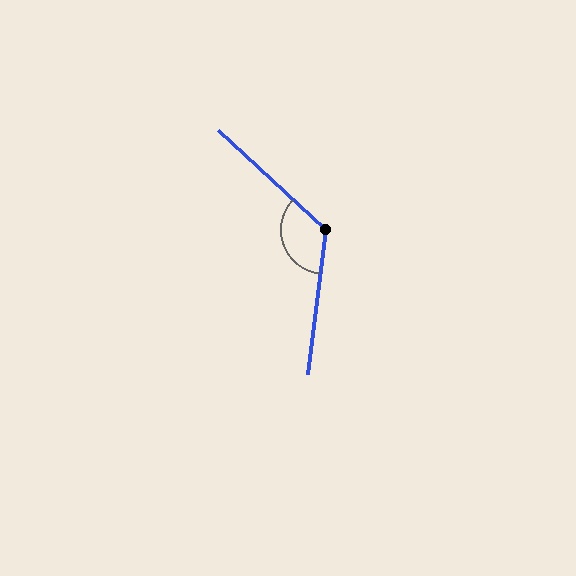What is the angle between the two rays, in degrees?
Approximately 126 degrees.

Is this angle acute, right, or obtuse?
It is obtuse.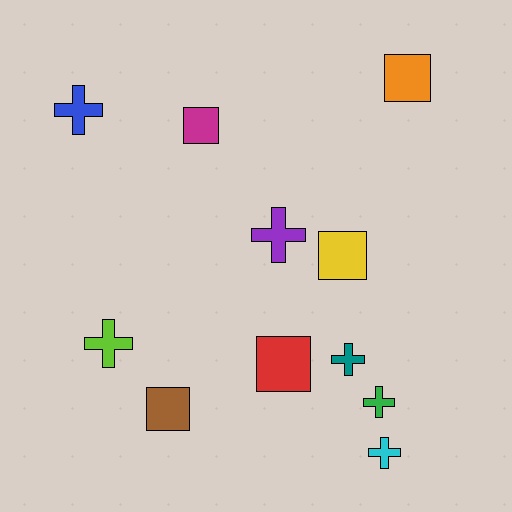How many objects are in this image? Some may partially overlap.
There are 11 objects.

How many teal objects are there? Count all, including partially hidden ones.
There is 1 teal object.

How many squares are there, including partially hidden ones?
There are 5 squares.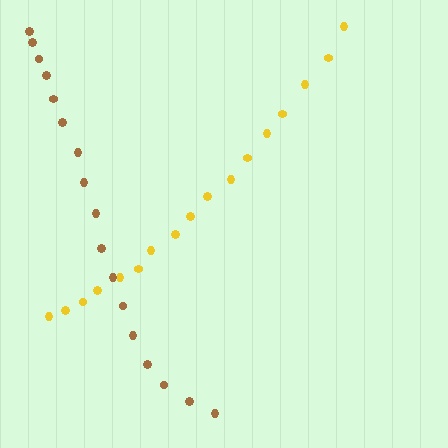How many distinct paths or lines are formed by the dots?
There are 2 distinct paths.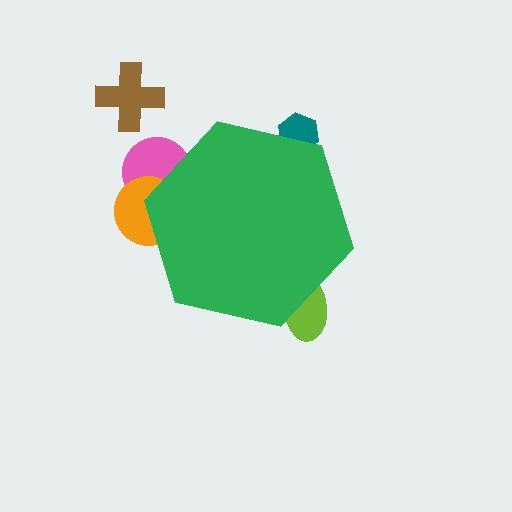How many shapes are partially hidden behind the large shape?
4 shapes are partially hidden.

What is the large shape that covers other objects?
A green hexagon.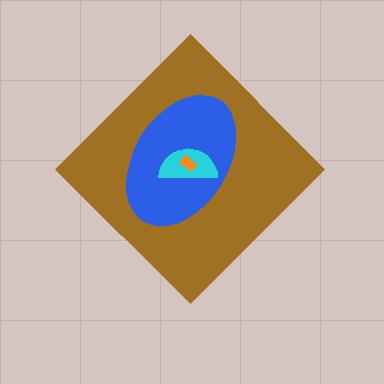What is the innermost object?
The orange rectangle.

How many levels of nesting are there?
4.